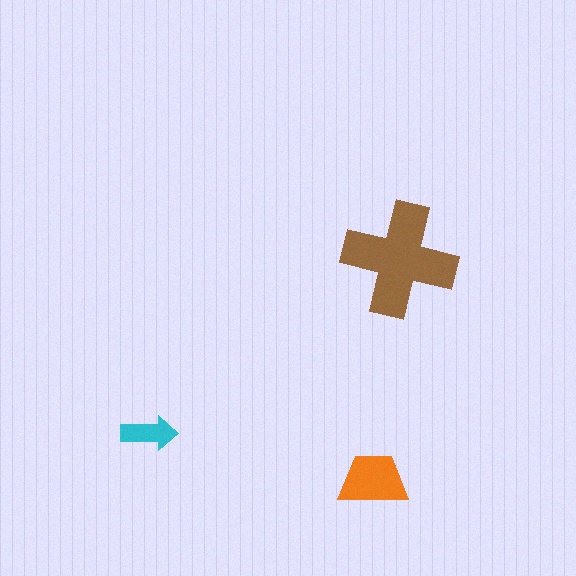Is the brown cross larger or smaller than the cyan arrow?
Larger.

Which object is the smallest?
The cyan arrow.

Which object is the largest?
The brown cross.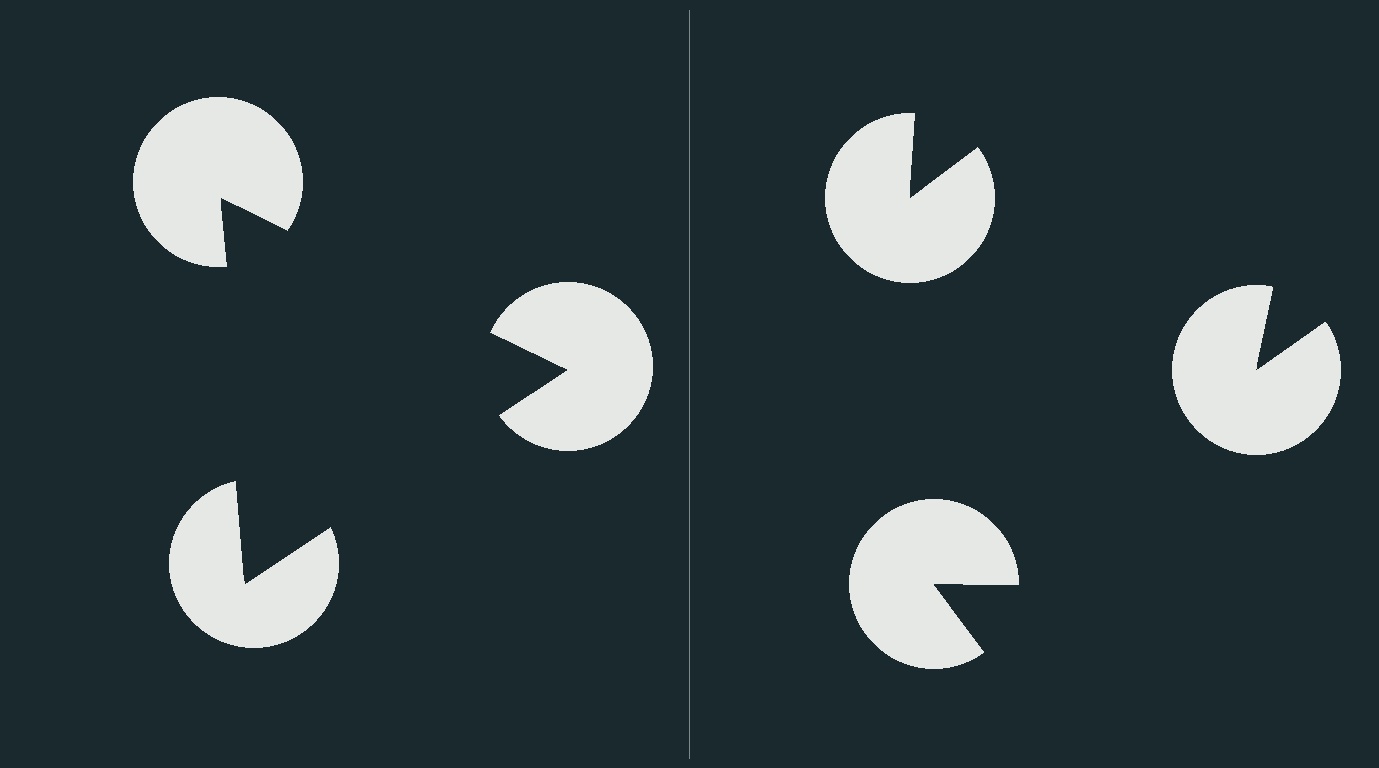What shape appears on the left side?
An illusory triangle.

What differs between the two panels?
The pac-man discs are positioned identically on both sides; only the wedge orientations differ. On the left they align to a triangle; on the right they are misaligned.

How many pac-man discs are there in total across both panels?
6 — 3 on each side.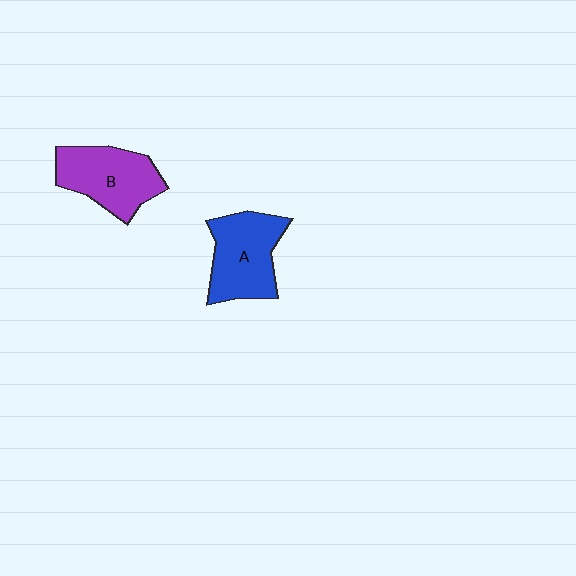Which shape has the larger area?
Shape A (blue).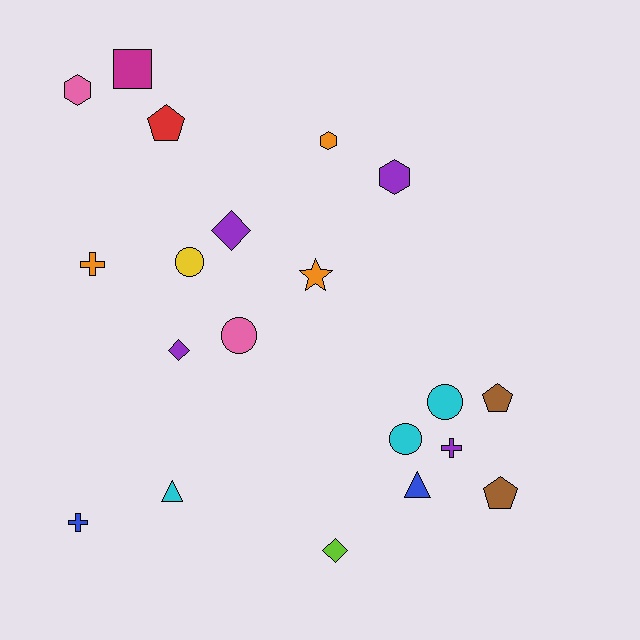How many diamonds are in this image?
There are 3 diamonds.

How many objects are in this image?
There are 20 objects.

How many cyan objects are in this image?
There are 3 cyan objects.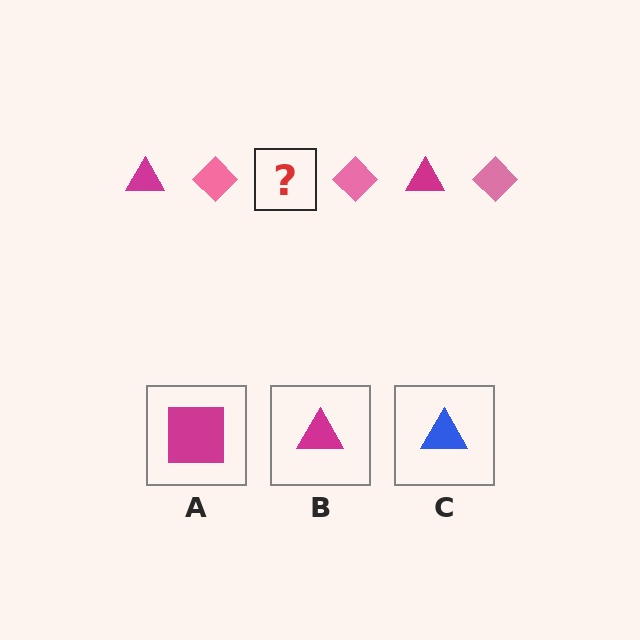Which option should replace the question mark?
Option B.